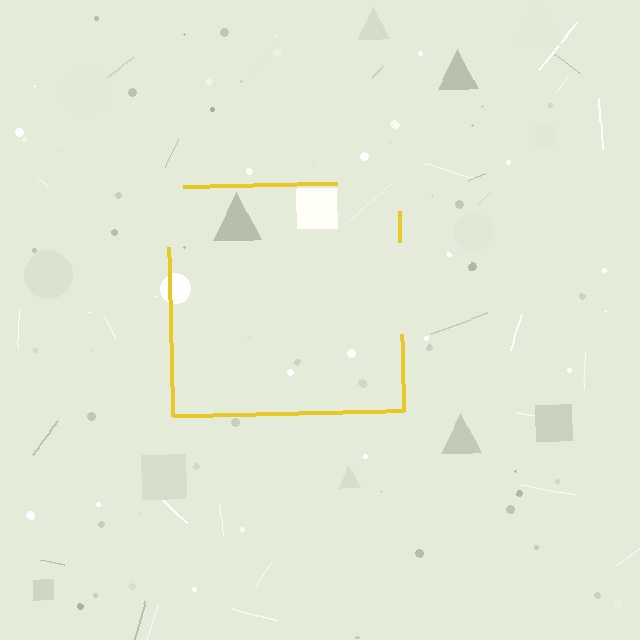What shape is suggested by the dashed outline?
The dashed outline suggests a square.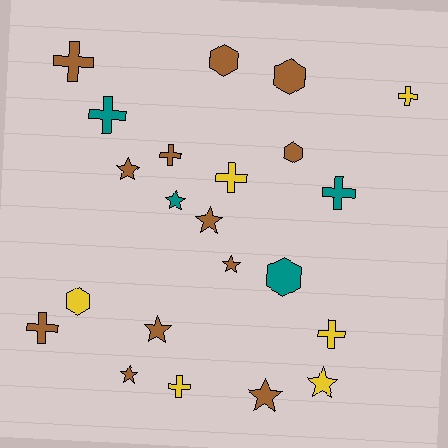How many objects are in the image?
There are 22 objects.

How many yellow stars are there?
There is 1 yellow star.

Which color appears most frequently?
Brown, with 12 objects.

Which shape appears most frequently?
Cross, with 9 objects.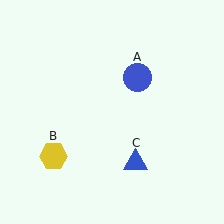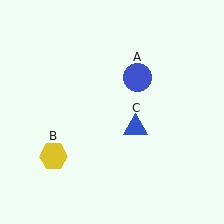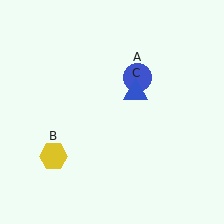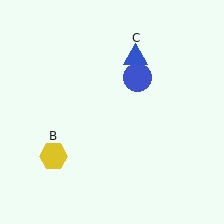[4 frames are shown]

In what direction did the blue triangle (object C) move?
The blue triangle (object C) moved up.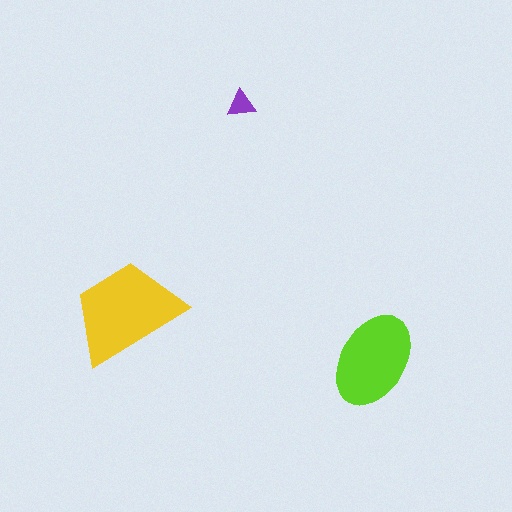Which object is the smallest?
The purple triangle.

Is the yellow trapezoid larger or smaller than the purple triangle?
Larger.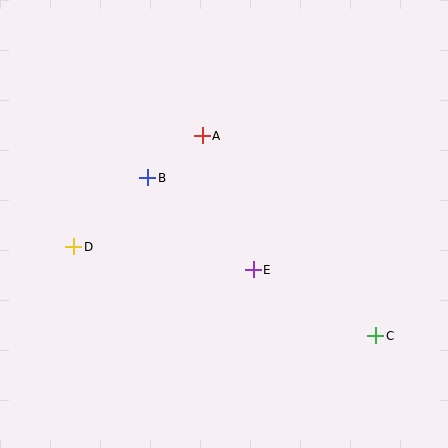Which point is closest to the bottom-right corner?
Point C is closest to the bottom-right corner.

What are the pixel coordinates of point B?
Point B is at (148, 178).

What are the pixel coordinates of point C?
Point C is at (376, 336).